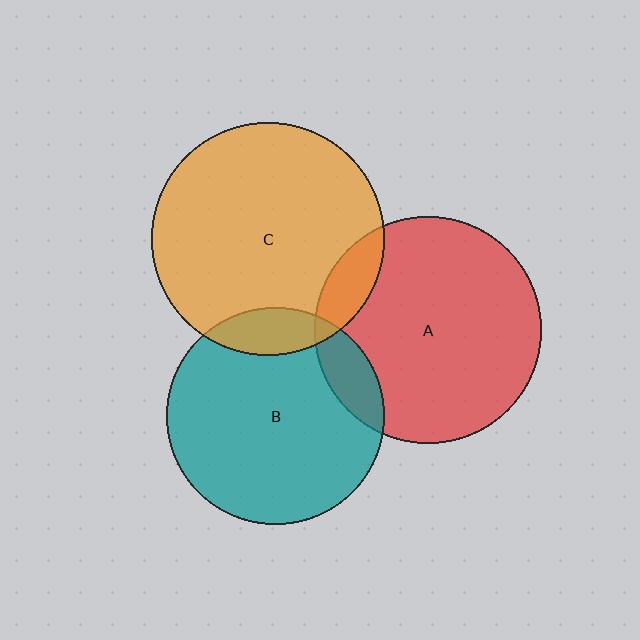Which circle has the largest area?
Circle C (orange).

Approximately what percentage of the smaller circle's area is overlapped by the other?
Approximately 10%.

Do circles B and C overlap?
Yes.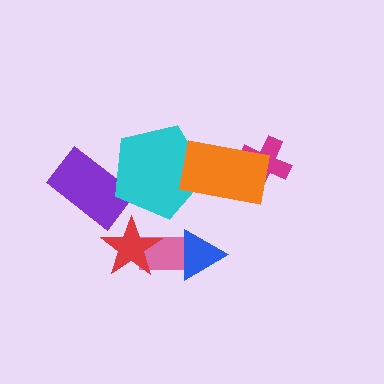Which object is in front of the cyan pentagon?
The orange rectangle is in front of the cyan pentagon.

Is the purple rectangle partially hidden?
Yes, it is partially covered by another shape.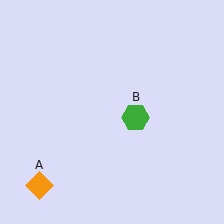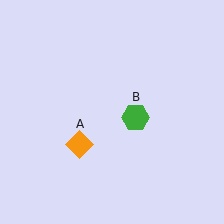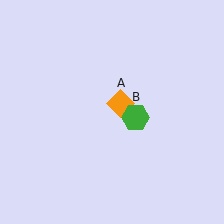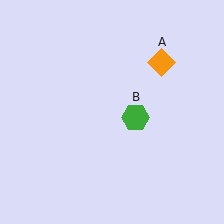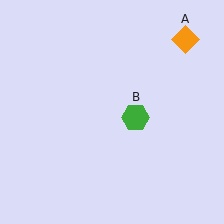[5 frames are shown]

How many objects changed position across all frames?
1 object changed position: orange diamond (object A).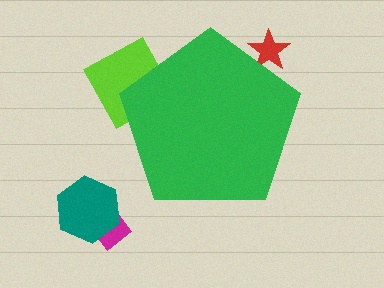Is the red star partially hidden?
Yes, the red star is partially hidden behind the green pentagon.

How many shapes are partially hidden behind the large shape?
2 shapes are partially hidden.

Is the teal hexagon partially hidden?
No, the teal hexagon is fully visible.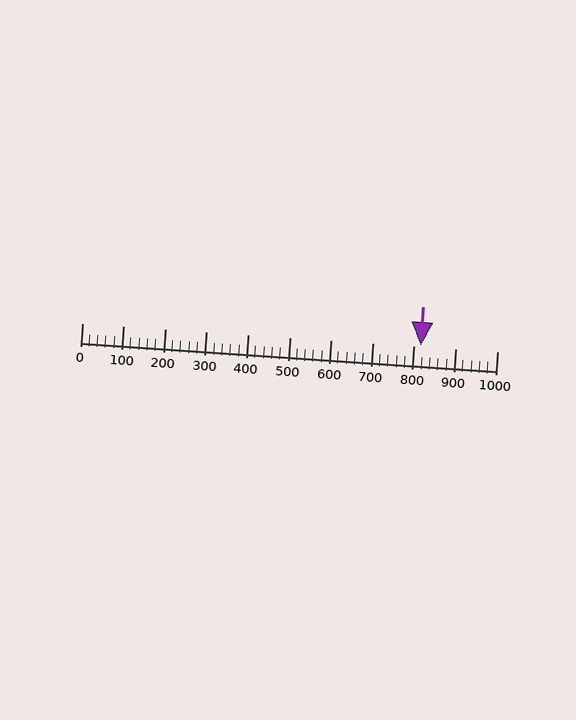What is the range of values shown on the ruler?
The ruler shows values from 0 to 1000.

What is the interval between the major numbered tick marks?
The major tick marks are spaced 100 units apart.